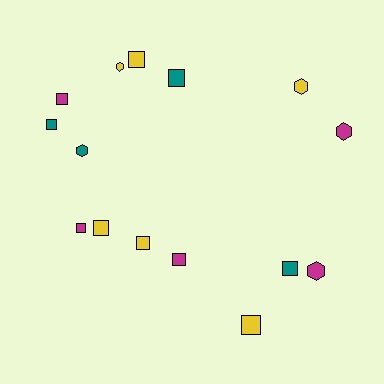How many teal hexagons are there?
There is 1 teal hexagon.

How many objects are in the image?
There are 15 objects.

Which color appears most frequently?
Yellow, with 6 objects.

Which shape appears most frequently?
Square, with 10 objects.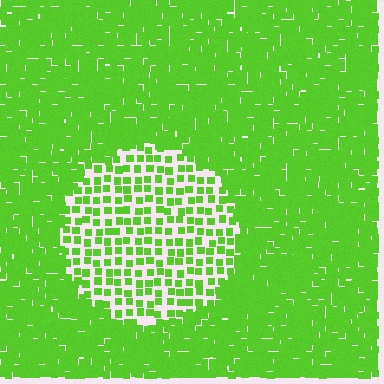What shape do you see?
I see a circle.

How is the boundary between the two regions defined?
The boundary is defined by a change in element density (approximately 2.5x ratio). All elements are the same color, size, and shape.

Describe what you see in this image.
The image contains small lime elements arranged at two different densities. A circle-shaped region is visible where the elements are less densely packed than the surrounding area.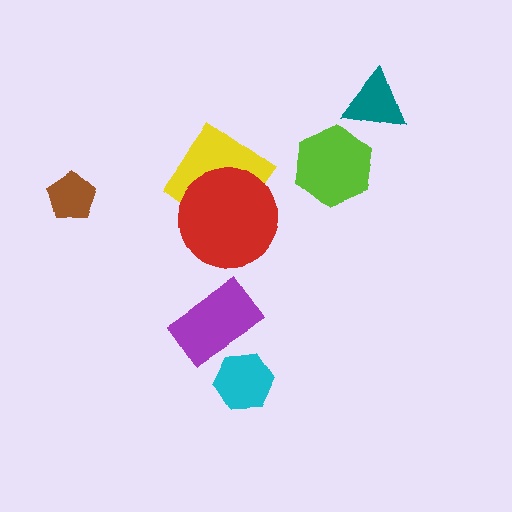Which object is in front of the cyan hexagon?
The purple rectangle is in front of the cyan hexagon.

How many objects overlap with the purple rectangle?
1 object overlaps with the purple rectangle.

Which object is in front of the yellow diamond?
The red circle is in front of the yellow diamond.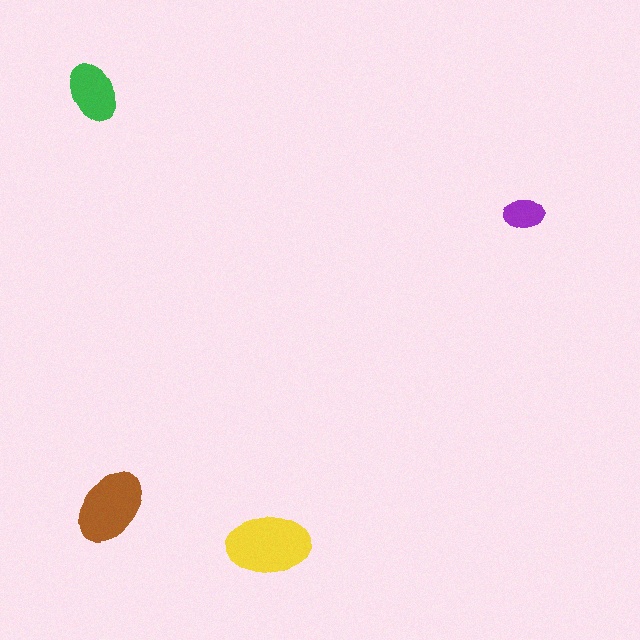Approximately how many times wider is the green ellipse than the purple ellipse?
About 1.5 times wider.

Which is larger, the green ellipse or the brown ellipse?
The brown one.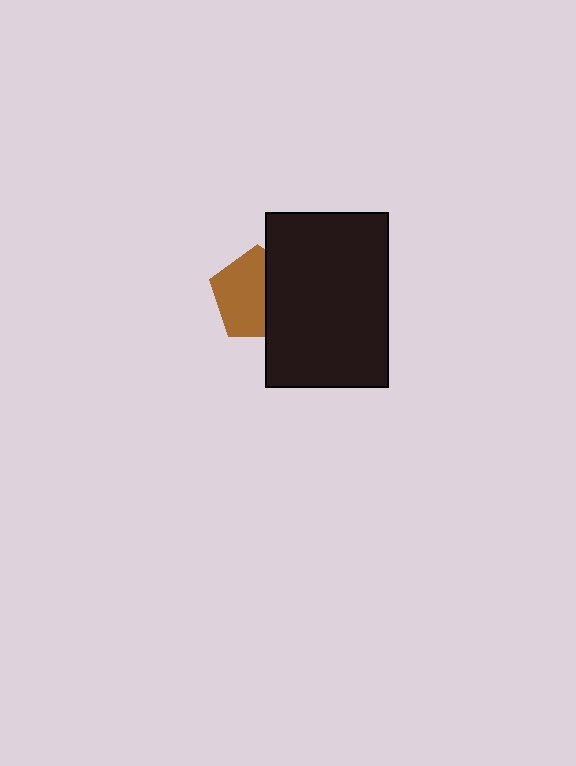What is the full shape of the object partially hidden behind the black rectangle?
The partially hidden object is a brown pentagon.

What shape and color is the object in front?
The object in front is a black rectangle.